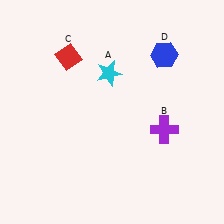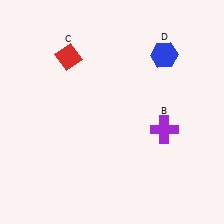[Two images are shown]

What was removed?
The cyan star (A) was removed in Image 2.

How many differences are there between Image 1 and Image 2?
There is 1 difference between the two images.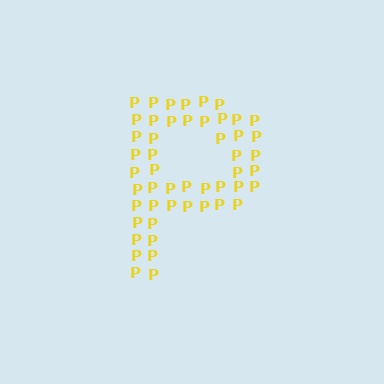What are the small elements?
The small elements are letter P's.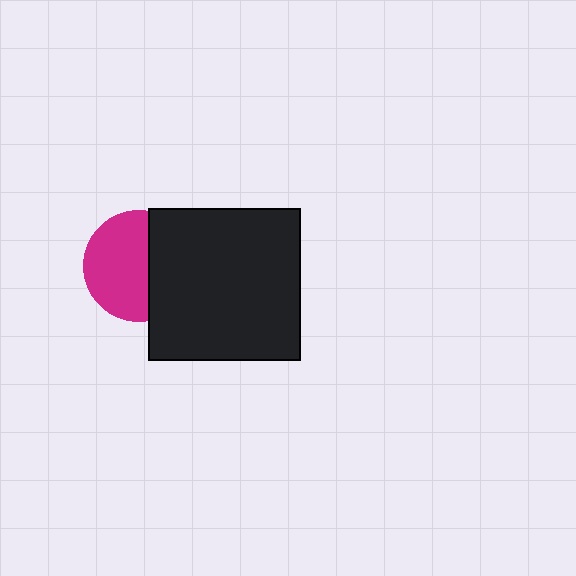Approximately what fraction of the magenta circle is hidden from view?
Roughly 40% of the magenta circle is hidden behind the black square.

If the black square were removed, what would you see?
You would see the complete magenta circle.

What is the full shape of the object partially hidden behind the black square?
The partially hidden object is a magenta circle.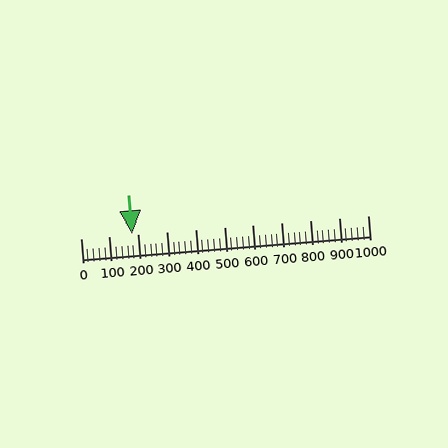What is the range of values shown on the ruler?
The ruler shows values from 0 to 1000.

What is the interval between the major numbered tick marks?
The major tick marks are spaced 100 units apart.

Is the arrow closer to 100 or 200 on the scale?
The arrow is closer to 200.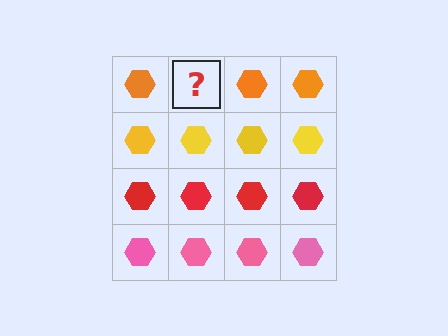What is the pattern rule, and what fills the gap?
The rule is that each row has a consistent color. The gap should be filled with an orange hexagon.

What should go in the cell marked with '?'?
The missing cell should contain an orange hexagon.